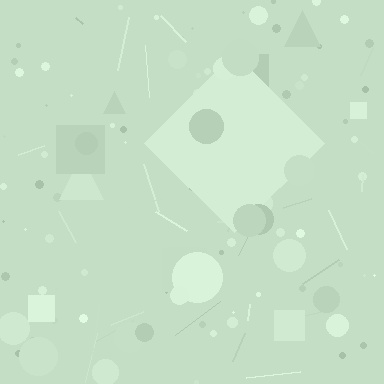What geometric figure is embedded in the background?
A diamond is embedded in the background.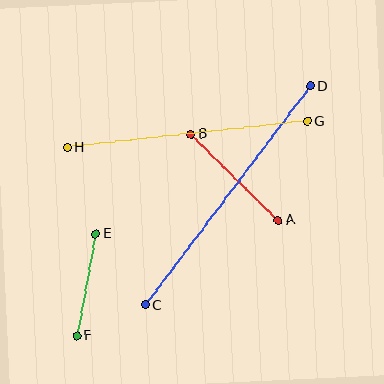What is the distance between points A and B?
The distance is approximately 123 pixels.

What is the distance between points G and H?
The distance is approximately 242 pixels.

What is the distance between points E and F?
The distance is approximately 104 pixels.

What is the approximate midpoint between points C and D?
The midpoint is at approximately (228, 196) pixels.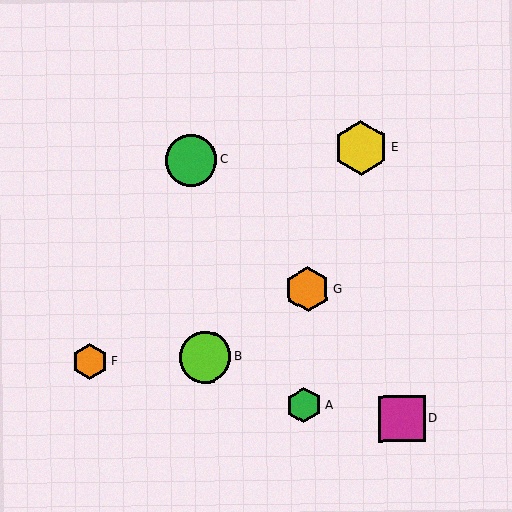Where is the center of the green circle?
The center of the green circle is at (191, 160).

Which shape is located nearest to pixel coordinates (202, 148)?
The green circle (labeled C) at (191, 160) is nearest to that location.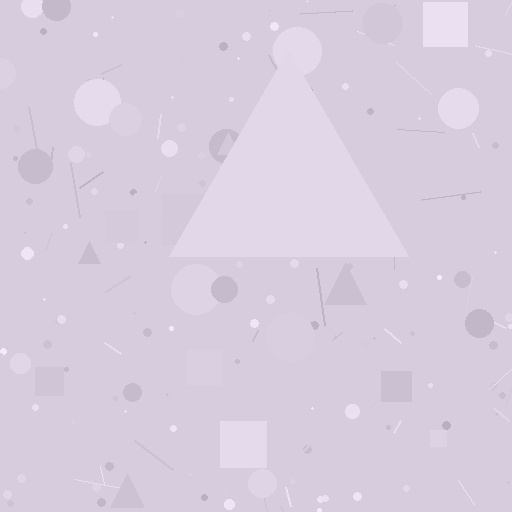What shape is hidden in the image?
A triangle is hidden in the image.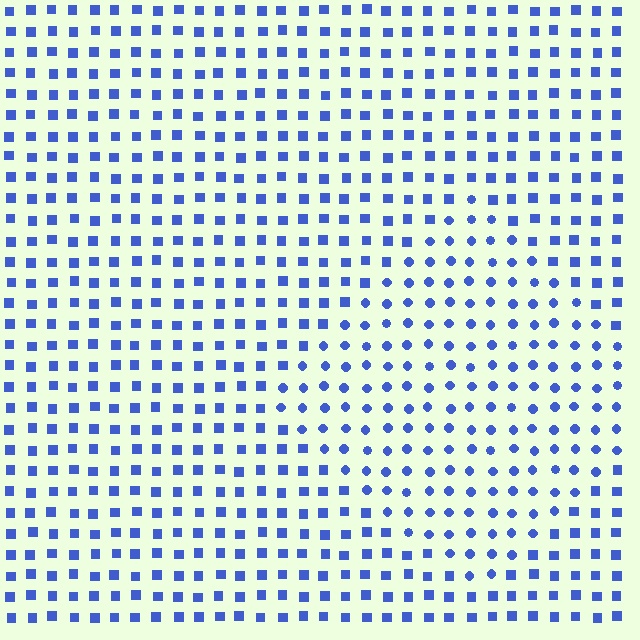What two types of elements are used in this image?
The image uses circles inside the diamond region and squares outside it.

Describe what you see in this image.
The image is filled with small blue elements arranged in a uniform grid. A diamond-shaped region contains circles, while the surrounding area contains squares. The boundary is defined purely by the change in element shape.